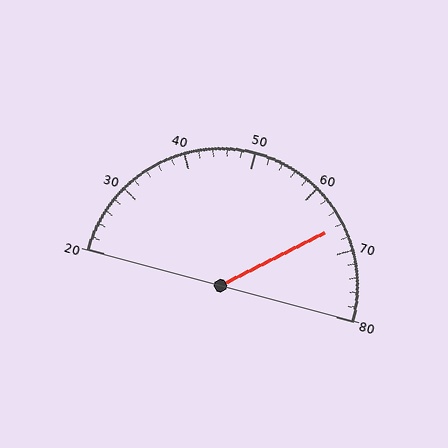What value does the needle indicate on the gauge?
The needle indicates approximately 66.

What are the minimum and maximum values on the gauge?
The gauge ranges from 20 to 80.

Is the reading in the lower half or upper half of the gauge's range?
The reading is in the upper half of the range (20 to 80).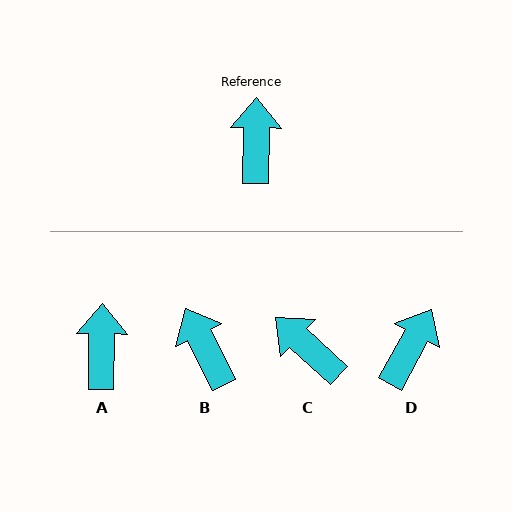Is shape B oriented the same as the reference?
No, it is off by about 27 degrees.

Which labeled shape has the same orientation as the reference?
A.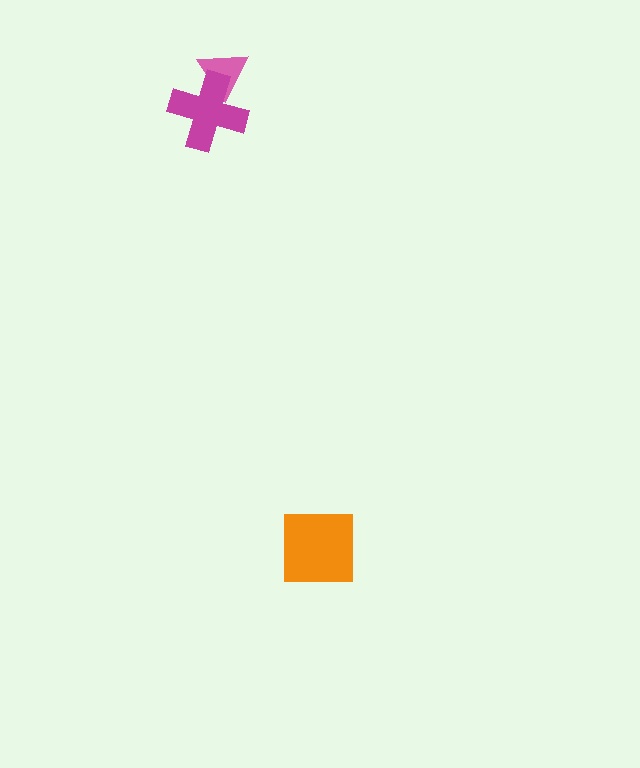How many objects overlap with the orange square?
0 objects overlap with the orange square.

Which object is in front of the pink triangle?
The magenta cross is in front of the pink triangle.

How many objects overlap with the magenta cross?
1 object overlaps with the magenta cross.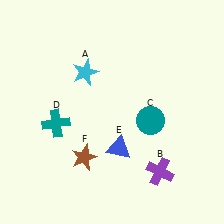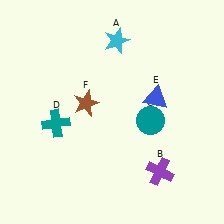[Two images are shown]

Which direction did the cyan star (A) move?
The cyan star (A) moved right.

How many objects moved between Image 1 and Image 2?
3 objects moved between the two images.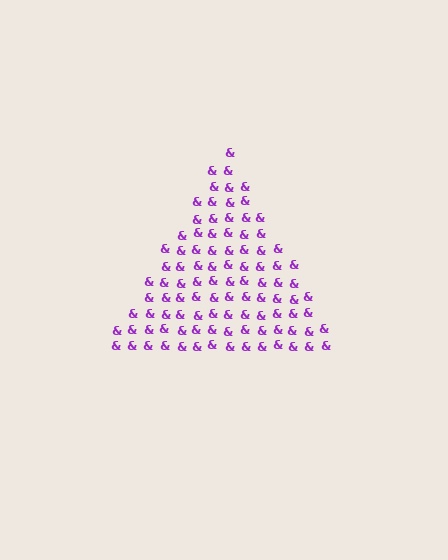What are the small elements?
The small elements are ampersands.